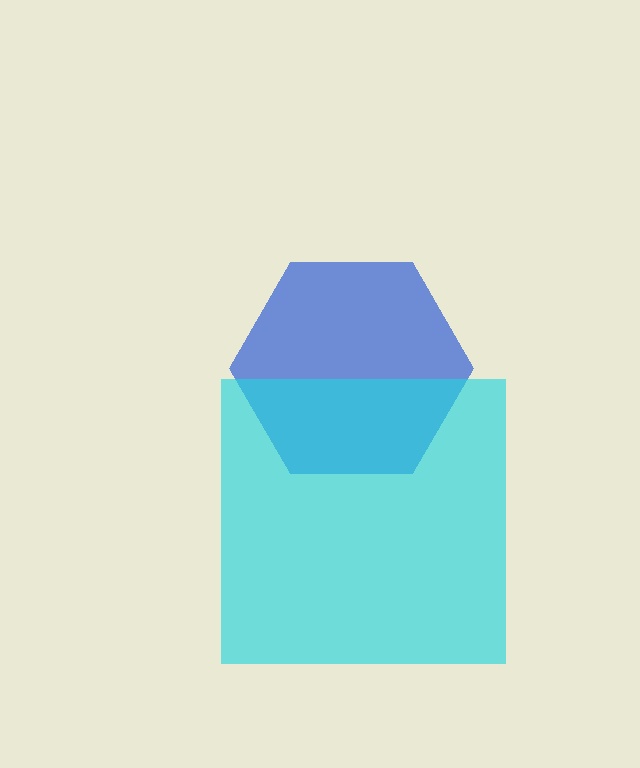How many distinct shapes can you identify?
There are 2 distinct shapes: a blue hexagon, a cyan square.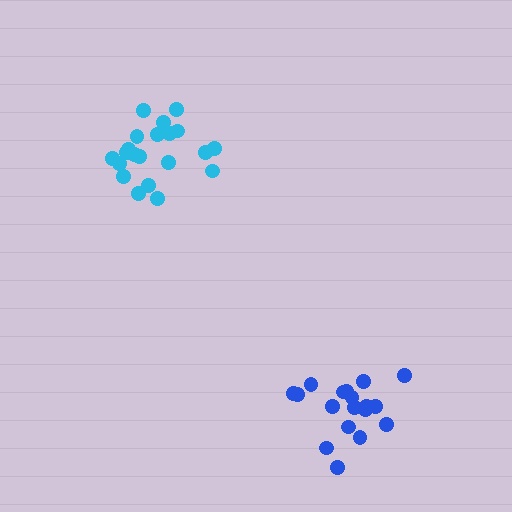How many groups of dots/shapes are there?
There are 2 groups.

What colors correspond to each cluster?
The clusters are colored: cyan, blue.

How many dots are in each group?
Group 1: 21 dots, Group 2: 18 dots (39 total).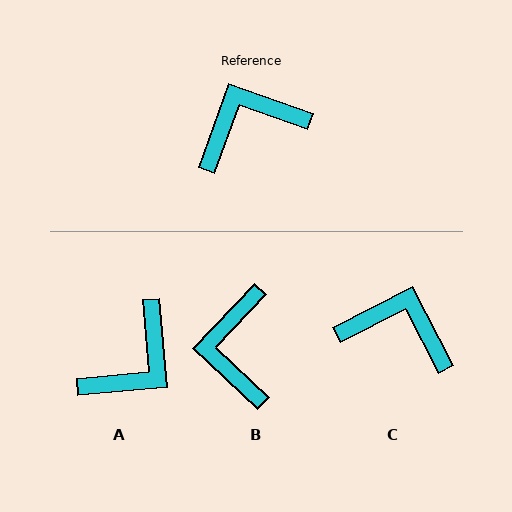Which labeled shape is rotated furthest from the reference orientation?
A, about 155 degrees away.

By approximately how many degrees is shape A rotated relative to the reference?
Approximately 155 degrees clockwise.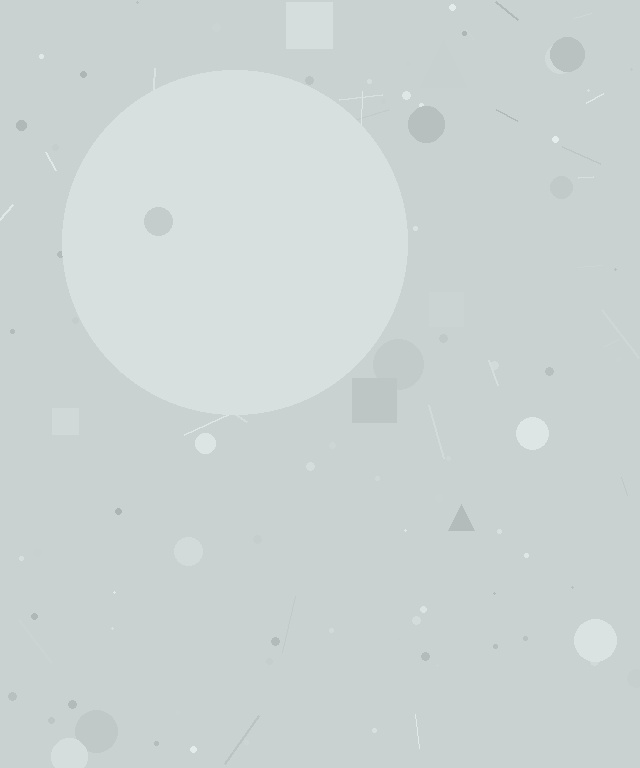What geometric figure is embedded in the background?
A circle is embedded in the background.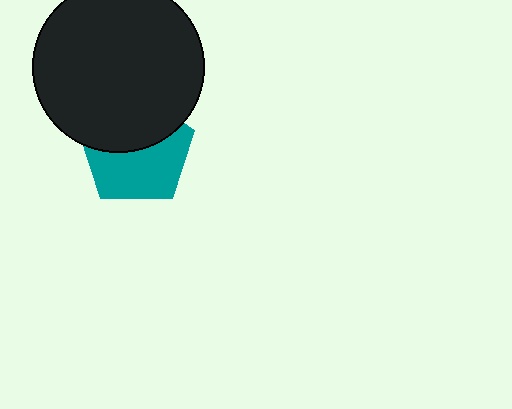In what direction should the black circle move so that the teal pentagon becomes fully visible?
The black circle should move up. That is the shortest direction to clear the overlap and leave the teal pentagon fully visible.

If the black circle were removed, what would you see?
You would see the complete teal pentagon.